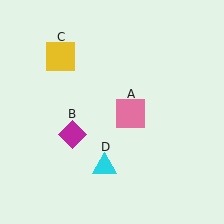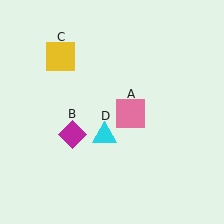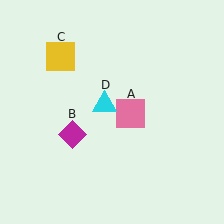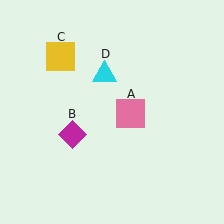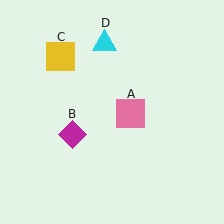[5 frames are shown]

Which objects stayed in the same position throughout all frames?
Pink square (object A) and magenta diamond (object B) and yellow square (object C) remained stationary.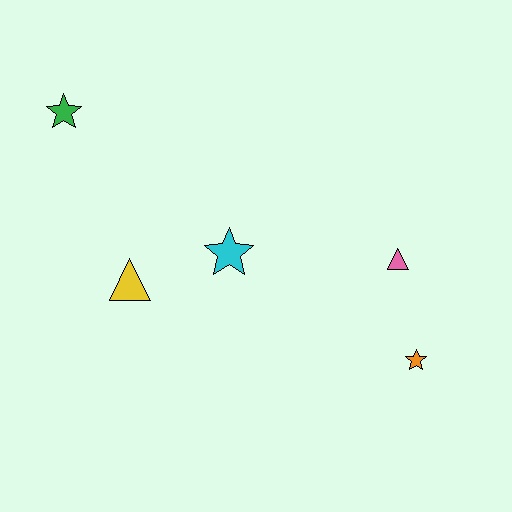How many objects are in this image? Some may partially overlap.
There are 5 objects.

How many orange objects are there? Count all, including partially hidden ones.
There is 1 orange object.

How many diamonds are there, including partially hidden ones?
There are no diamonds.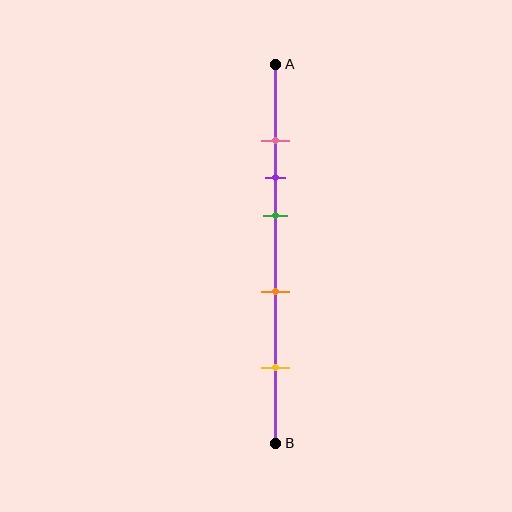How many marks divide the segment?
There are 5 marks dividing the segment.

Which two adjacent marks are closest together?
The pink and purple marks are the closest adjacent pair.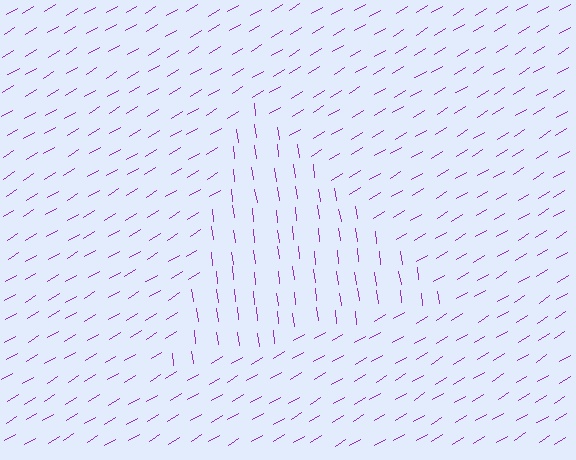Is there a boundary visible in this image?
Yes, there is a texture boundary formed by a change in line orientation.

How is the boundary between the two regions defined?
The boundary is defined purely by a change in line orientation (approximately 66 degrees difference). All lines are the same color and thickness.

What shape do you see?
I see a triangle.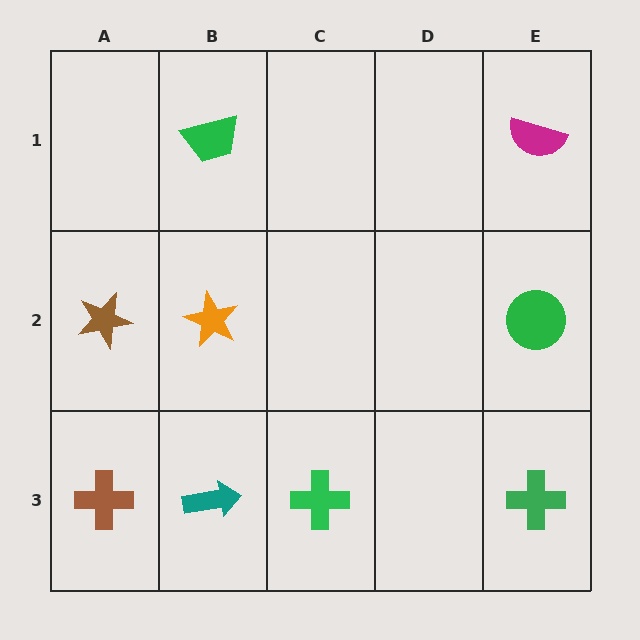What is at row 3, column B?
A teal arrow.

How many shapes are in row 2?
3 shapes.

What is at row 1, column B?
A green trapezoid.